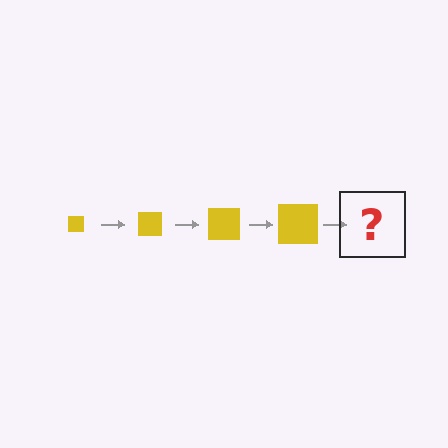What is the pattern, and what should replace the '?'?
The pattern is that the square gets progressively larger each step. The '?' should be a yellow square, larger than the previous one.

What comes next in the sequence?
The next element should be a yellow square, larger than the previous one.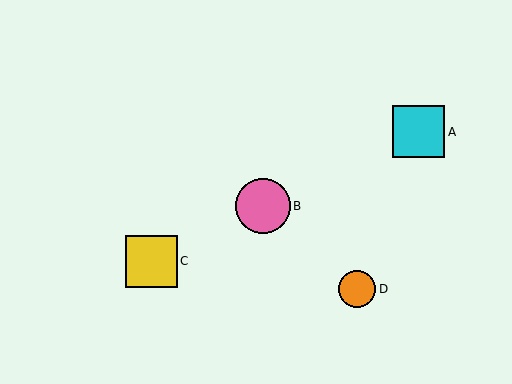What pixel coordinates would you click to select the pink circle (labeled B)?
Click at (263, 206) to select the pink circle B.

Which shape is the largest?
The pink circle (labeled B) is the largest.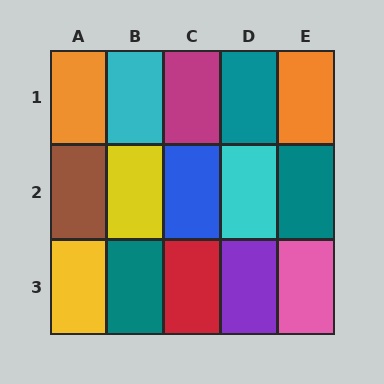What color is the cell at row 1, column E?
Orange.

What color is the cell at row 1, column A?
Orange.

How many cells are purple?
1 cell is purple.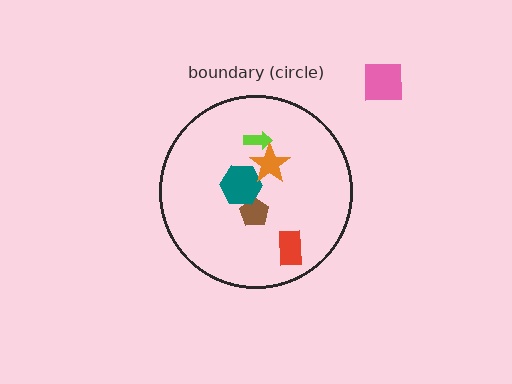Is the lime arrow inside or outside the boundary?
Inside.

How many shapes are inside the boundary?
5 inside, 1 outside.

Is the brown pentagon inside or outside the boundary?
Inside.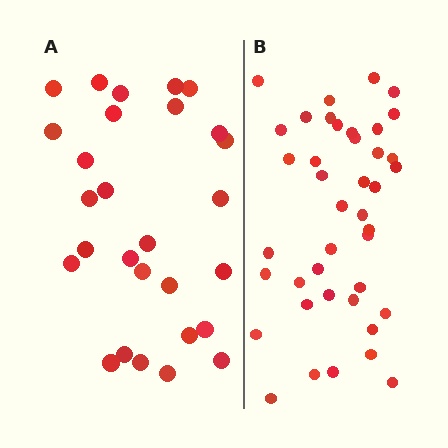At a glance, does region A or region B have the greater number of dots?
Region B (the right region) has more dots.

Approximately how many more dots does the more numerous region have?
Region B has approximately 15 more dots than region A.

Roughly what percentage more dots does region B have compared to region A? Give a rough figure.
About 45% more.